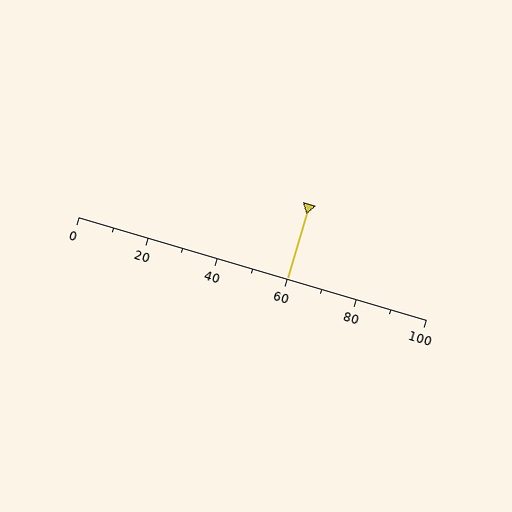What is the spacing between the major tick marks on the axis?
The major ticks are spaced 20 apart.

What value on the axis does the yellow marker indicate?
The marker indicates approximately 60.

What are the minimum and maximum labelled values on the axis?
The axis runs from 0 to 100.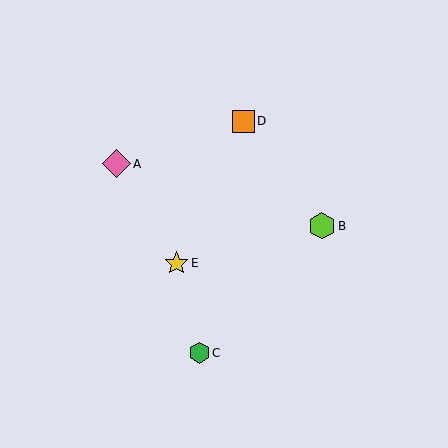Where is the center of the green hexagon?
The center of the green hexagon is at (199, 353).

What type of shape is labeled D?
Shape D is an orange square.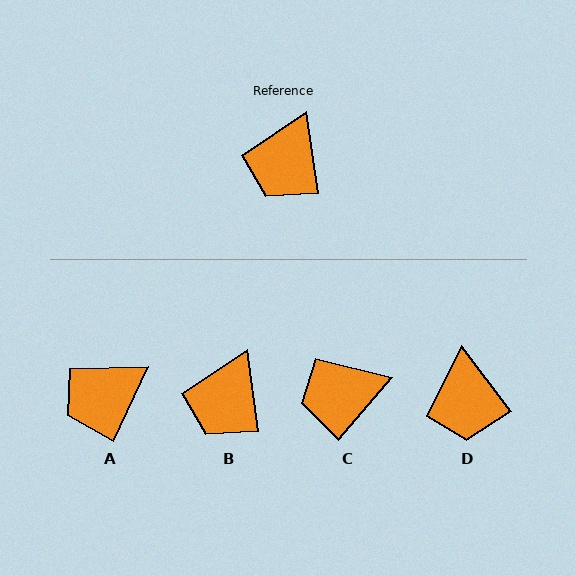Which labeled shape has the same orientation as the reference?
B.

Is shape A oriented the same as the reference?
No, it is off by about 33 degrees.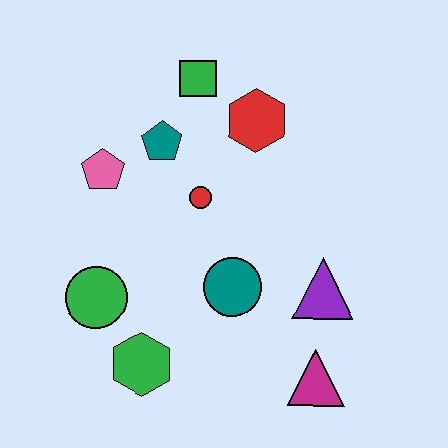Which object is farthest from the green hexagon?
The green square is farthest from the green hexagon.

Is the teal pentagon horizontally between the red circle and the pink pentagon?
Yes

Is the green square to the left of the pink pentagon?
No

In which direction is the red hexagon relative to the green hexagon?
The red hexagon is above the green hexagon.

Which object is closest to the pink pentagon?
The teal pentagon is closest to the pink pentagon.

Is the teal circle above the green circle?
Yes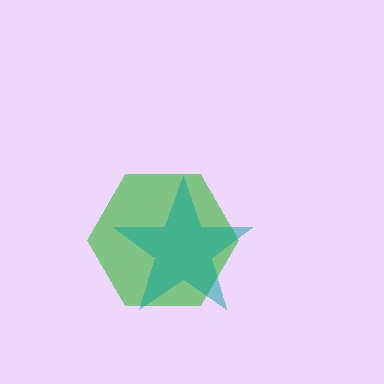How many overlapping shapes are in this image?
There are 2 overlapping shapes in the image.